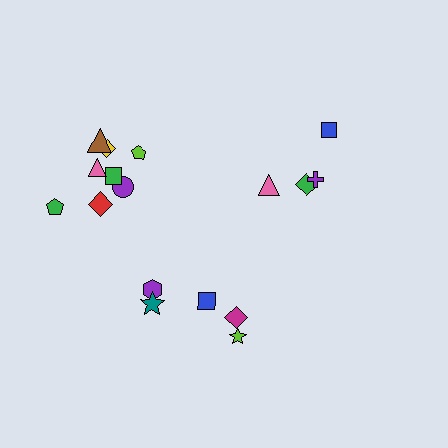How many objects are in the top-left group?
There are 8 objects.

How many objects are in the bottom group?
There are 5 objects.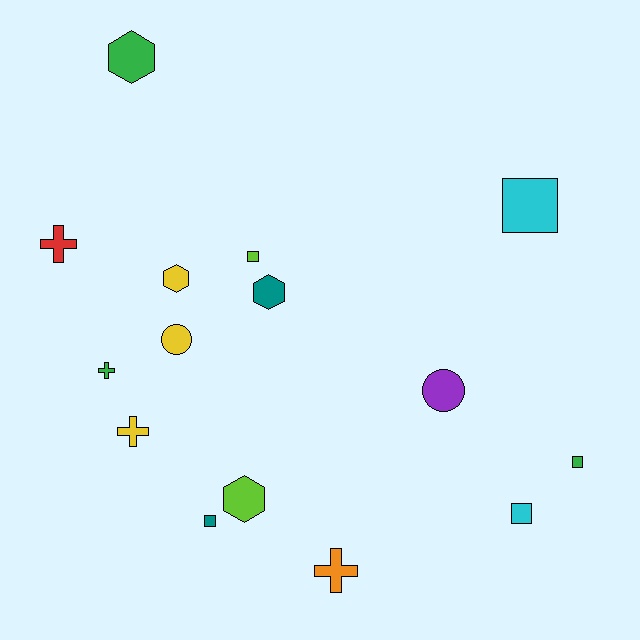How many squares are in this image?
There are 5 squares.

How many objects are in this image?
There are 15 objects.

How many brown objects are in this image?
There are no brown objects.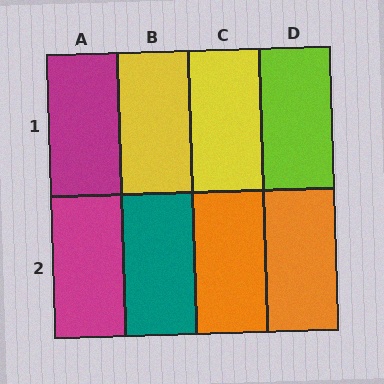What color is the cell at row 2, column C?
Orange.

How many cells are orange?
2 cells are orange.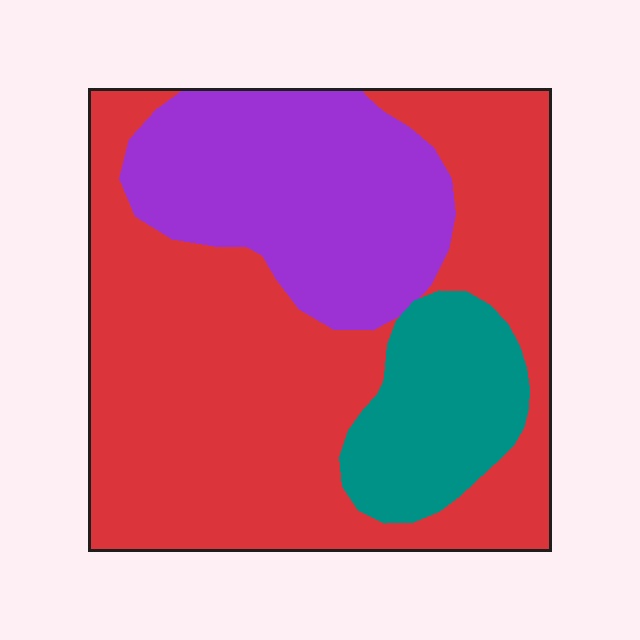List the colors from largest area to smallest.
From largest to smallest: red, purple, teal.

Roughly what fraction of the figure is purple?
Purple takes up about one quarter (1/4) of the figure.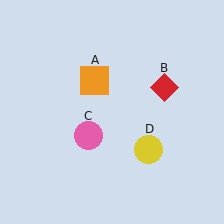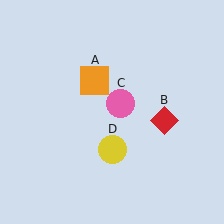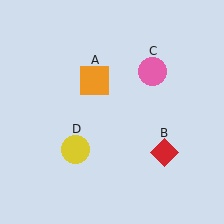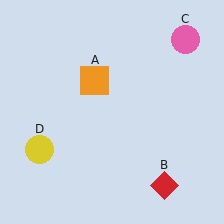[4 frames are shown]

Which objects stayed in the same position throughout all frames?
Orange square (object A) remained stationary.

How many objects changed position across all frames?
3 objects changed position: red diamond (object B), pink circle (object C), yellow circle (object D).